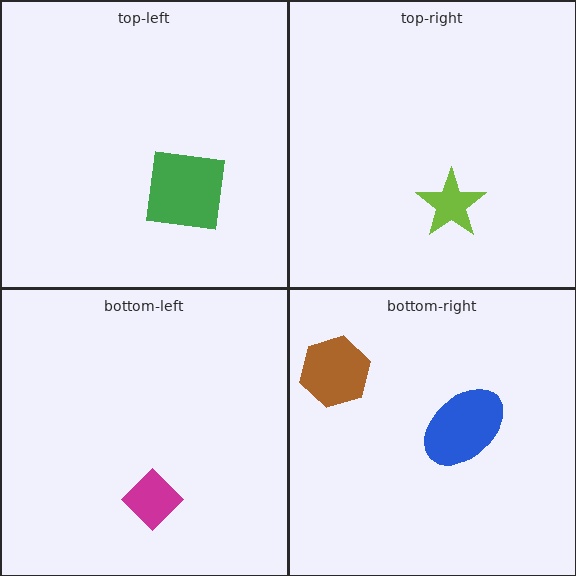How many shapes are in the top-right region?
1.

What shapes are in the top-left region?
The green square.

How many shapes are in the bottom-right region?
2.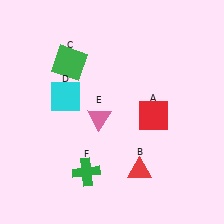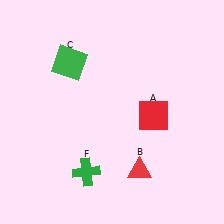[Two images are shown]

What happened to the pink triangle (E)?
The pink triangle (E) was removed in Image 2. It was in the bottom-left area of Image 1.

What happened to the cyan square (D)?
The cyan square (D) was removed in Image 2. It was in the top-left area of Image 1.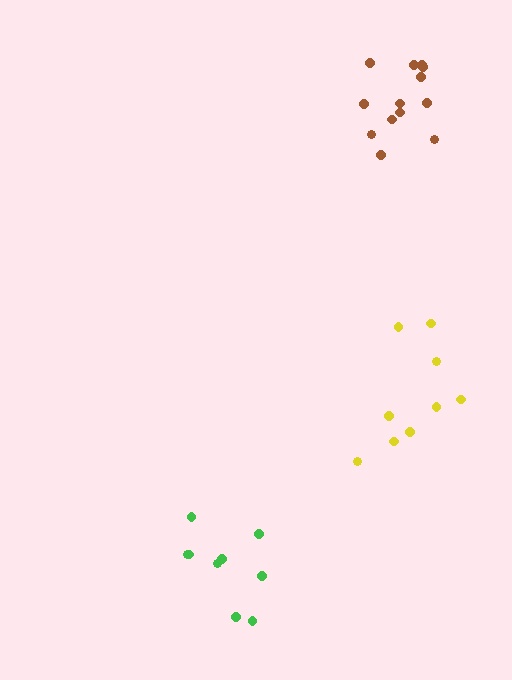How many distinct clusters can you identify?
There are 3 distinct clusters.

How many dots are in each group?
Group 1: 13 dots, Group 2: 9 dots, Group 3: 9 dots (31 total).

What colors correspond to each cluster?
The clusters are colored: brown, yellow, green.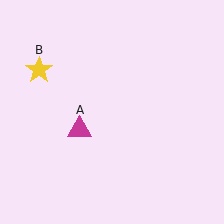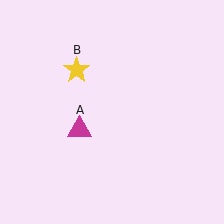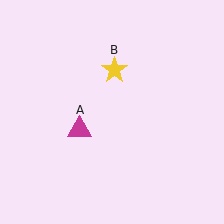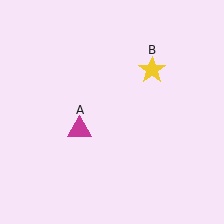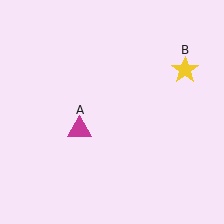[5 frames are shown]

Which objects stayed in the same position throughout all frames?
Magenta triangle (object A) remained stationary.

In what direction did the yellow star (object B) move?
The yellow star (object B) moved right.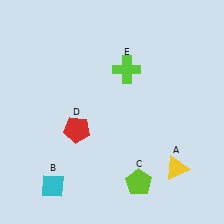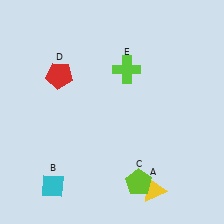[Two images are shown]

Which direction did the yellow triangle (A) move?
The yellow triangle (A) moved left.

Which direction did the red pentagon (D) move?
The red pentagon (D) moved up.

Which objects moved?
The objects that moved are: the yellow triangle (A), the red pentagon (D).